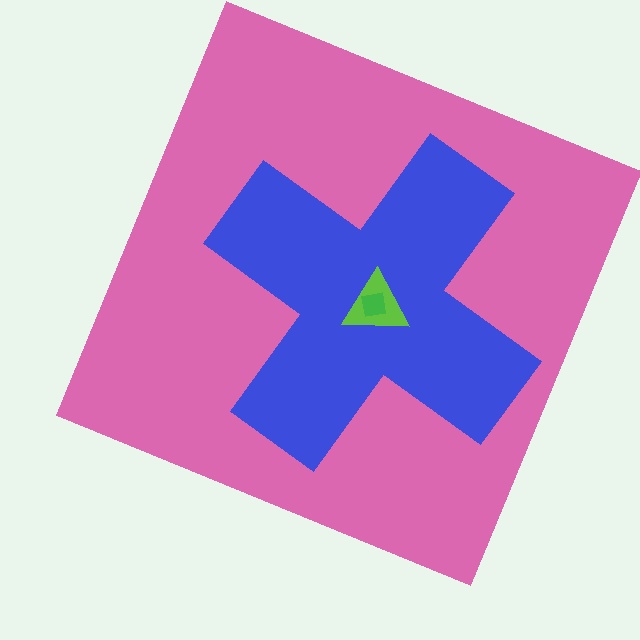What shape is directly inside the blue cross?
The lime triangle.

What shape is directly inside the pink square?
The blue cross.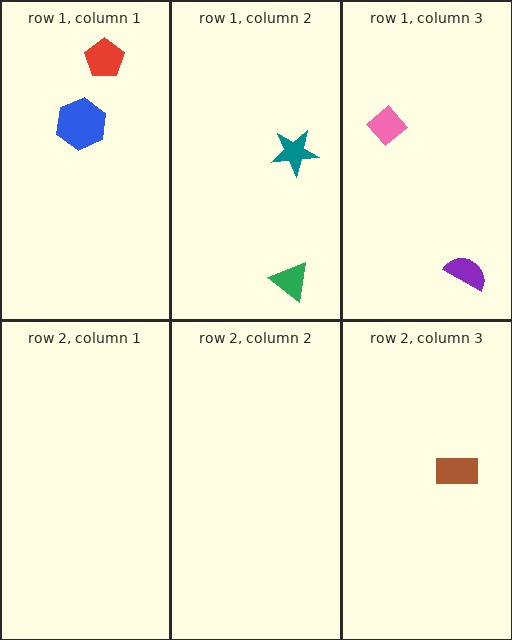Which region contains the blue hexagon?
The row 1, column 1 region.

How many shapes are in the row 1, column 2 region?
2.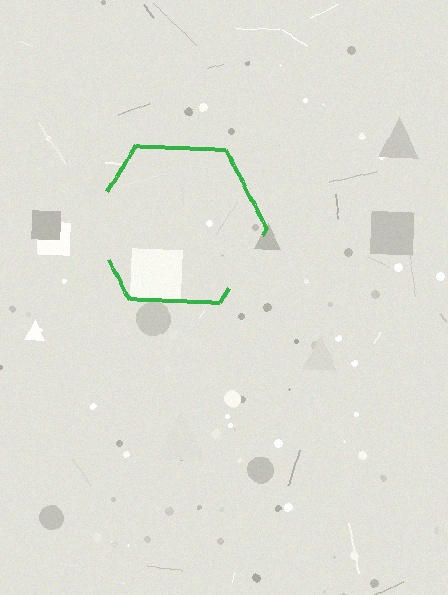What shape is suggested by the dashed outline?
The dashed outline suggests a hexagon.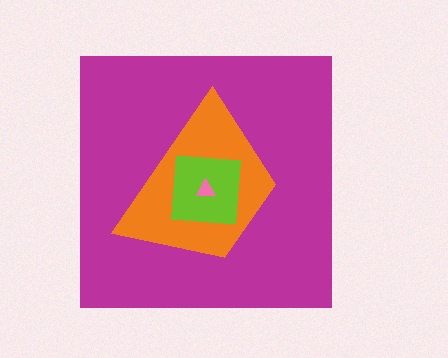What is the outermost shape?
The magenta square.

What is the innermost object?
The pink triangle.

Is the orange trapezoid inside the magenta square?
Yes.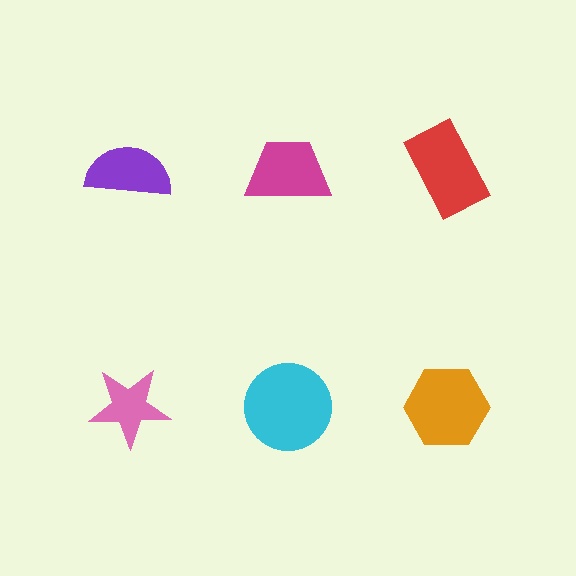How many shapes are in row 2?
3 shapes.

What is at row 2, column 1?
A pink star.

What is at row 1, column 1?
A purple semicircle.